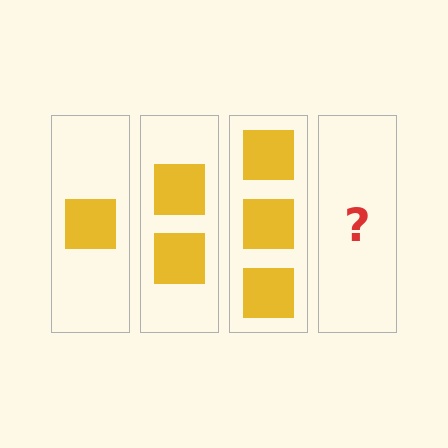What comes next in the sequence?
The next element should be 4 squares.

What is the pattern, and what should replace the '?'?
The pattern is that each step adds one more square. The '?' should be 4 squares.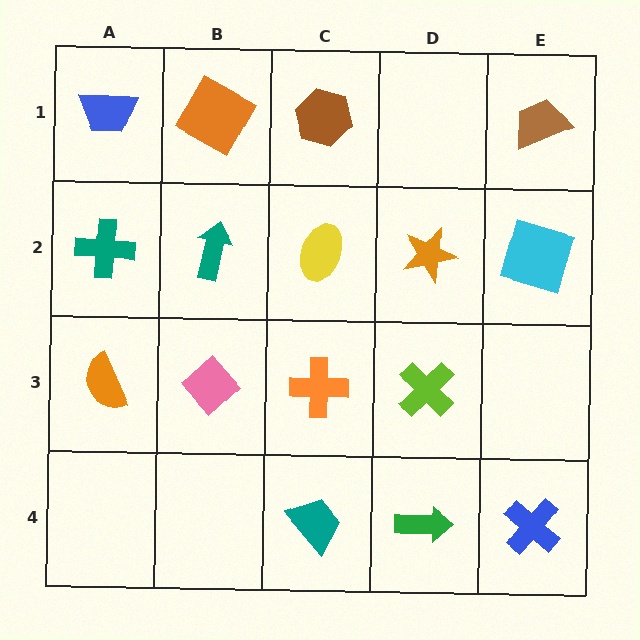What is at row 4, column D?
A green arrow.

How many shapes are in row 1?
4 shapes.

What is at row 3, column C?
An orange cross.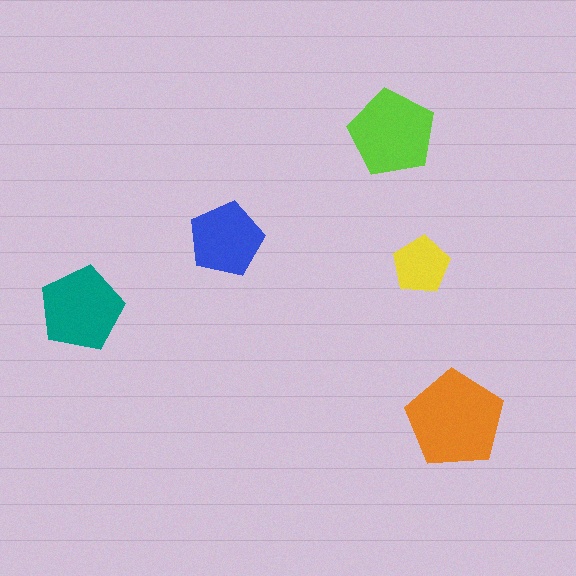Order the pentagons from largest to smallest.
the orange one, the lime one, the teal one, the blue one, the yellow one.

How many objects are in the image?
There are 5 objects in the image.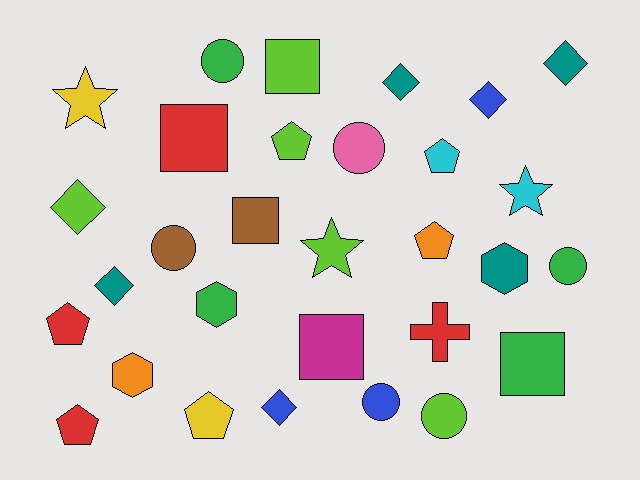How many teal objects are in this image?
There are 4 teal objects.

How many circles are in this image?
There are 6 circles.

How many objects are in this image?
There are 30 objects.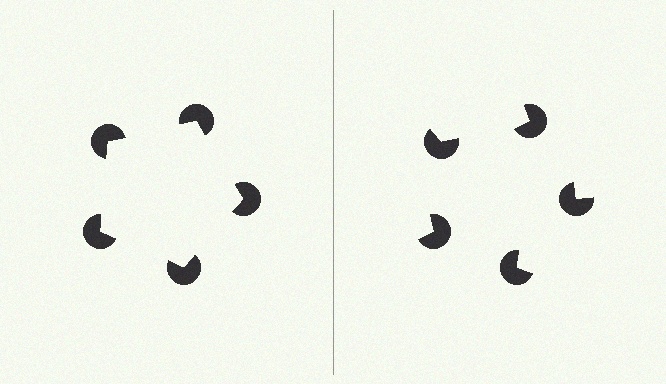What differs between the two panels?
The pac-man discs are positioned identically on both sides; only the wedge orientations differ. On the left they align to a pentagon; on the right they are misaligned.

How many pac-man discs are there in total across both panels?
10 — 5 on each side.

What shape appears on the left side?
An illusory pentagon.